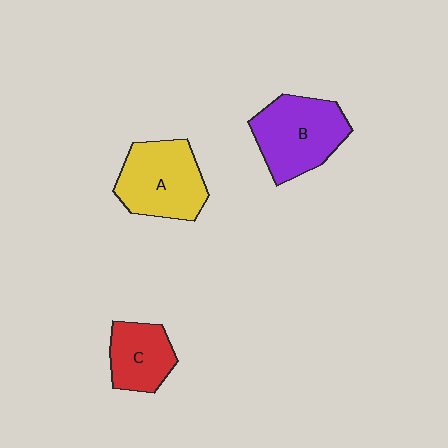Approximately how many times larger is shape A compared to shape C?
Approximately 1.5 times.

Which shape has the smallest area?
Shape C (red).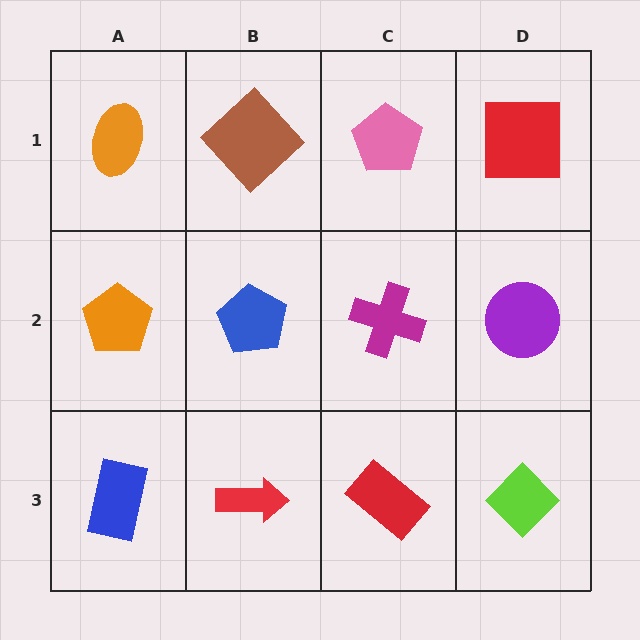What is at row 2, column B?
A blue pentagon.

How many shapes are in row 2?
4 shapes.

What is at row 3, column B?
A red arrow.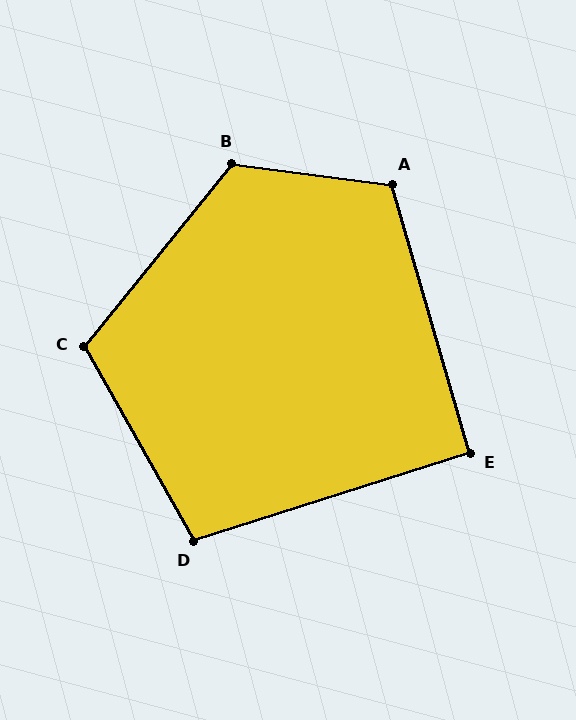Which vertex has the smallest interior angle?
E, at approximately 92 degrees.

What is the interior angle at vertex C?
Approximately 112 degrees (obtuse).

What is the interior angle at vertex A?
Approximately 113 degrees (obtuse).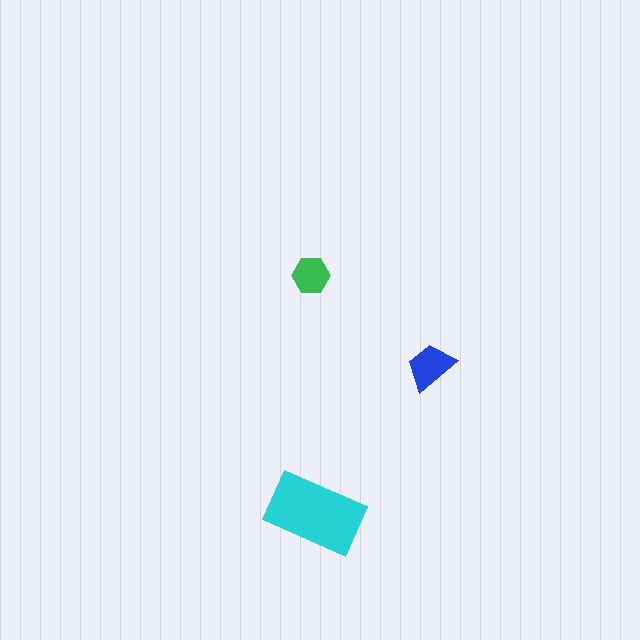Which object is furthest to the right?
The blue trapezoid is rightmost.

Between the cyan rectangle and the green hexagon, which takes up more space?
The cyan rectangle.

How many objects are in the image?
There are 3 objects in the image.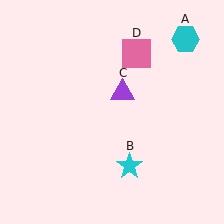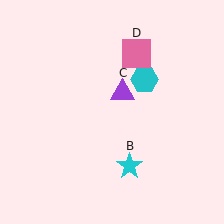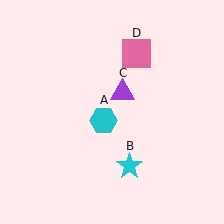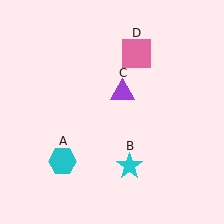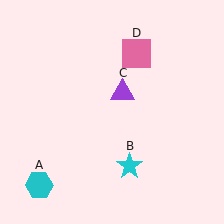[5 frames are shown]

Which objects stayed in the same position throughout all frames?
Cyan star (object B) and purple triangle (object C) and pink square (object D) remained stationary.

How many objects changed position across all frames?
1 object changed position: cyan hexagon (object A).